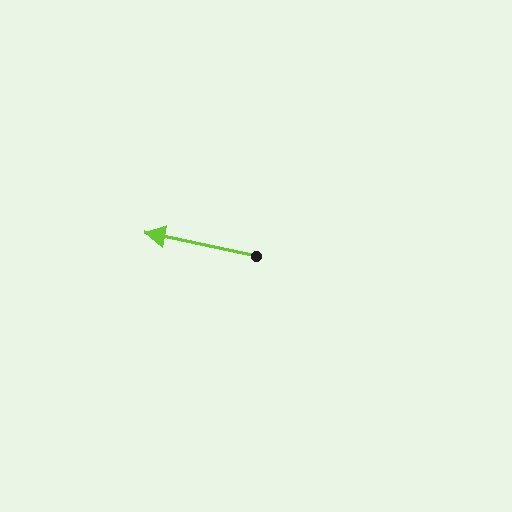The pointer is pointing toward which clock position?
Roughly 9 o'clock.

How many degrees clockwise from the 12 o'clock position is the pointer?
Approximately 282 degrees.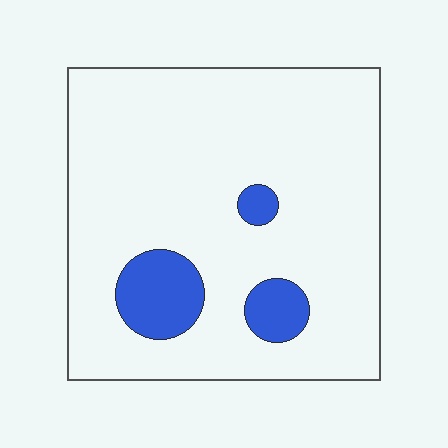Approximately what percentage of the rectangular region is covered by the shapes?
Approximately 10%.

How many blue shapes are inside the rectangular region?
3.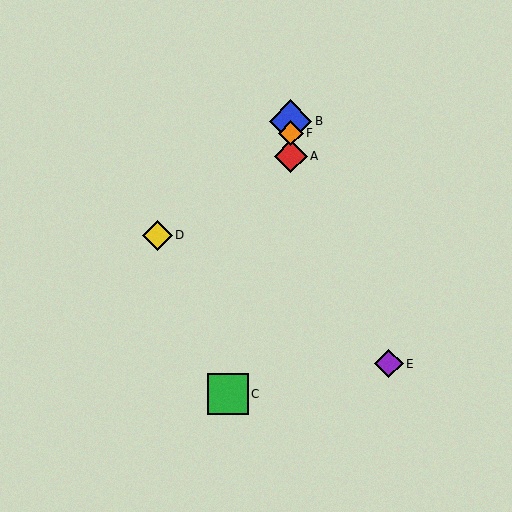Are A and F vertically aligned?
Yes, both are at x≈291.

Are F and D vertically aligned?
No, F is at x≈291 and D is at x≈158.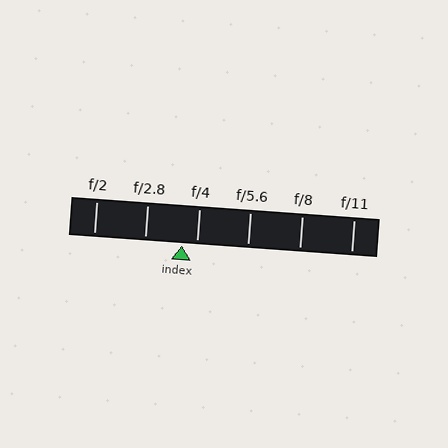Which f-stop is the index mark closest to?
The index mark is closest to f/4.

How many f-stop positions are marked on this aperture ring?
There are 6 f-stop positions marked.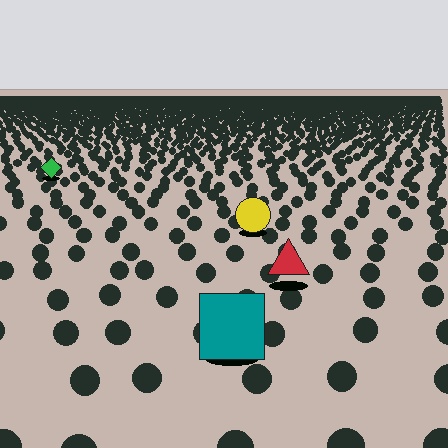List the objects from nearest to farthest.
From nearest to farthest: the teal square, the red triangle, the yellow circle, the green diamond.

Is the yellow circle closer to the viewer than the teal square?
No. The teal square is closer — you can tell from the texture gradient: the ground texture is coarser near it.